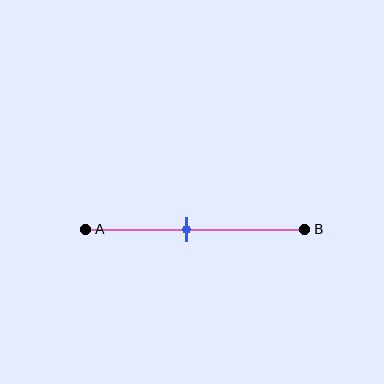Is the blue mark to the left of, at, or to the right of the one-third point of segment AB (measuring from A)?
The blue mark is to the right of the one-third point of segment AB.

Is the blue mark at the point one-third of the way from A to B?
No, the mark is at about 45% from A, not at the 33% one-third point.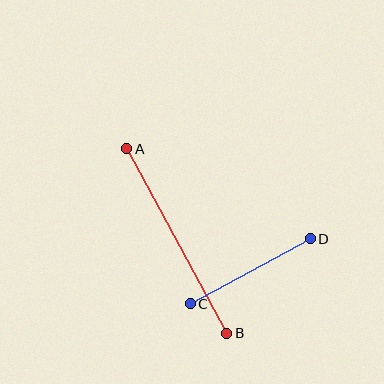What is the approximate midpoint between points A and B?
The midpoint is at approximately (177, 241) pixels.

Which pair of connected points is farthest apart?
Points A and B are farthest apart.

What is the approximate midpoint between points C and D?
The midpoint is at approximately (250, 271) pixels.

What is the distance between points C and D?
The distance is approximately 136 pixels.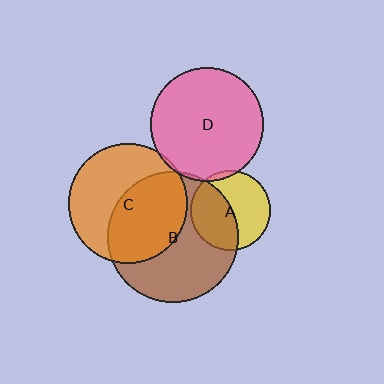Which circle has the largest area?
Circle B (brown).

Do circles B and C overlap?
Yes.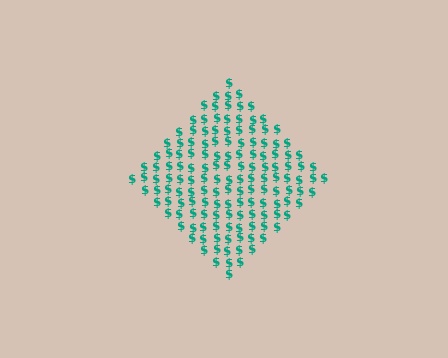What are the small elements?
The small elements are dollar signs.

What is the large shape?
The large shape is a diamond.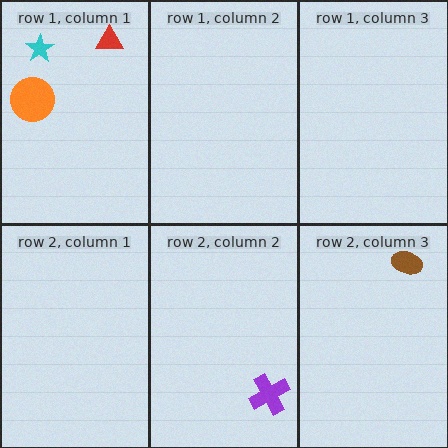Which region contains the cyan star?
The row 1, column 1 region.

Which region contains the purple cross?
The row 2, column 2 region.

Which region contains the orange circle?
The row 1, column 1 region.